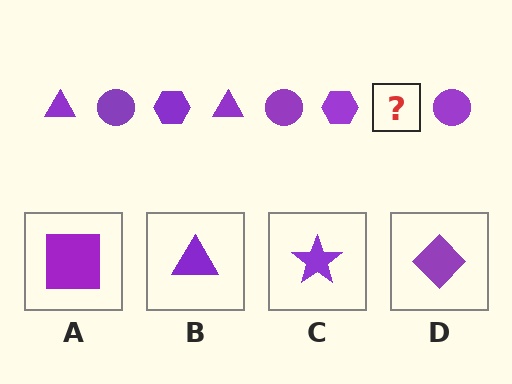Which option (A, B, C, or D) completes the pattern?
B.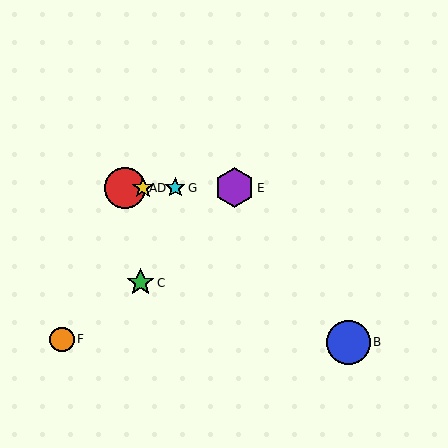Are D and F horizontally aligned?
No, D is at y≈188 and F is at y≈339.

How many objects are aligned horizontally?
4 objects (A, D, E, G) are aligned horizontally.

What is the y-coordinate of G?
Object G is at y≈188.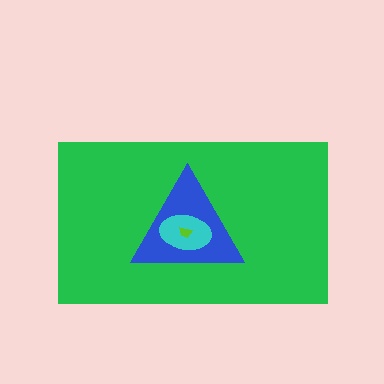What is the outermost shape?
The green rectangle.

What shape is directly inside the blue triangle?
The cyan ellipse.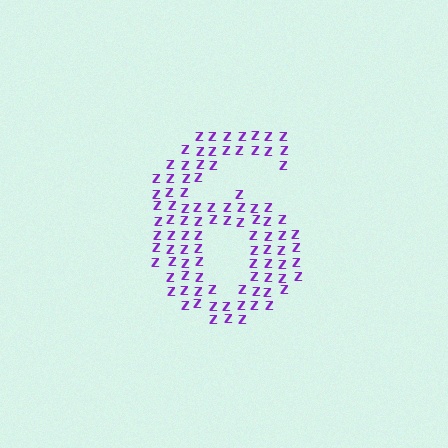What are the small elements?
The small elements are letter Z's.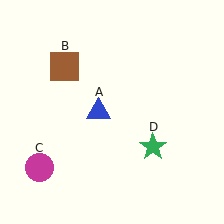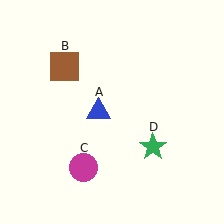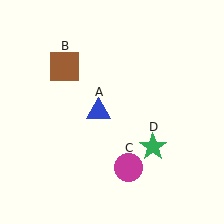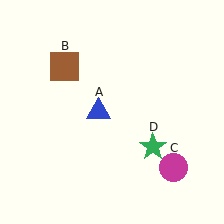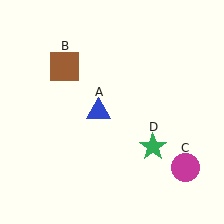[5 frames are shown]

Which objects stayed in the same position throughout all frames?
Blue triangle (object A) and brown square (object B) and green star (object D) remained stationary.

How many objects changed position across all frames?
1 object changed position: magenta circle (object C).